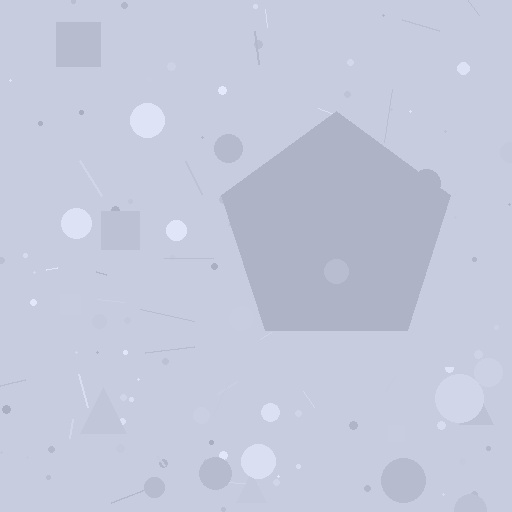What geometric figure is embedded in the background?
A pentagon is embedded in the background.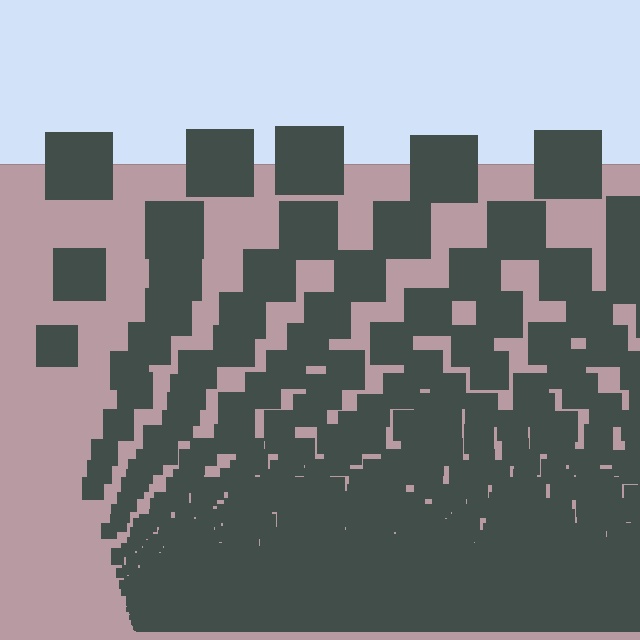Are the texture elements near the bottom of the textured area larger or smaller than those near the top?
Smaller. The gradient is inverted — elements near the bottom are smaller and denser.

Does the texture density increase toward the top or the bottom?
Density increases toward the bottom.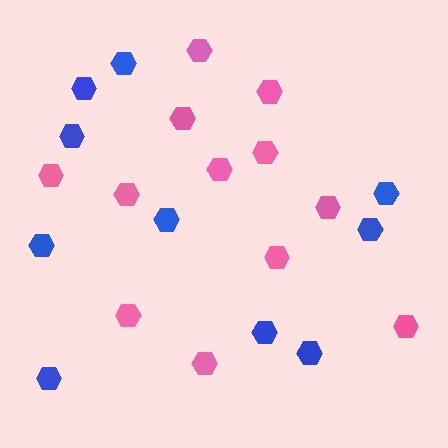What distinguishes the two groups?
There are 2 groups: one group of pink hexagons (12) and one group of blue hexagons (10).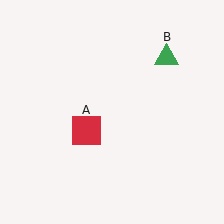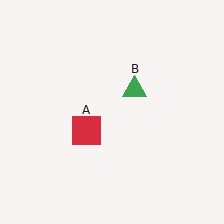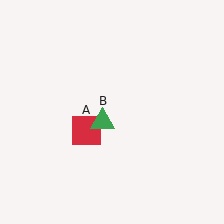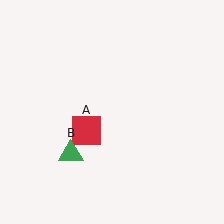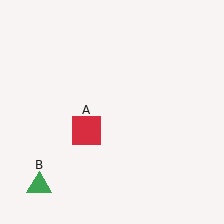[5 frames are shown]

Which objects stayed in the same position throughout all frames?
Red square (object A) remained stationary.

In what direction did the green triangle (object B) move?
The green triangle (object B) moved down and to the left.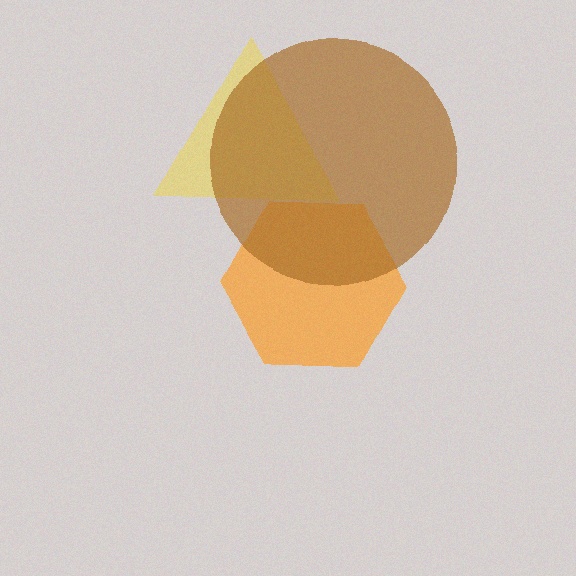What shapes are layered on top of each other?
The layered shapes are: an orange hexagon, a yellow triangle, a brown circle.